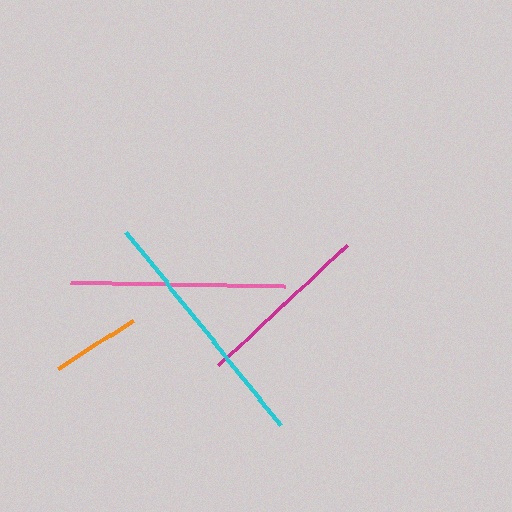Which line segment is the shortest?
The orange line is the shortest at approximately 89 pixels.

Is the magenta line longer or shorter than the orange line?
The magenta line is longer than the orange line.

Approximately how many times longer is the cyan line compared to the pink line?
The cyan line is approximately 1.2 times the length of the pink line.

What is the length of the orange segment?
The orange segment is approximately 89 pixels long.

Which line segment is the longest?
The cyan line is the longest at approximately 248 pixels.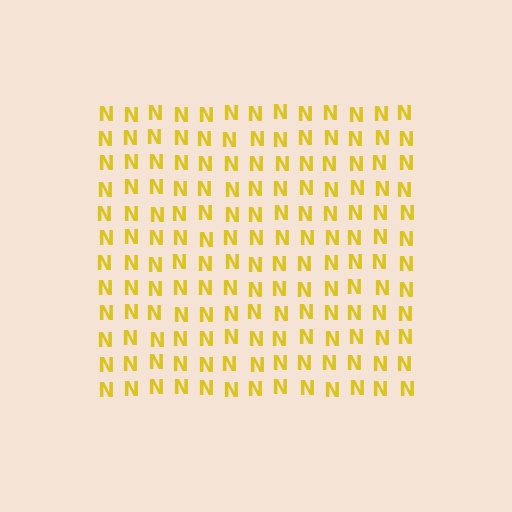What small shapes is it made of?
It is made of small letter N's.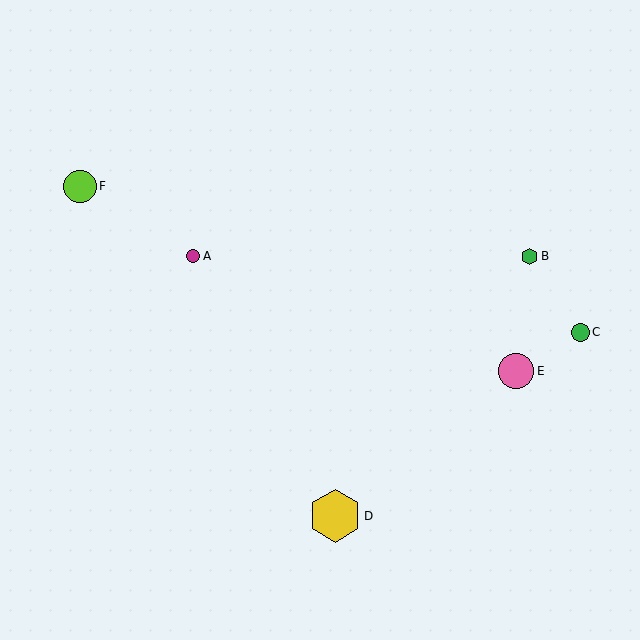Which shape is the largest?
The yellow hexagon (labeled D) is the largest.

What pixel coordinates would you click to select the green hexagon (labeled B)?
Click at (530, 256) to select the green hexagon B.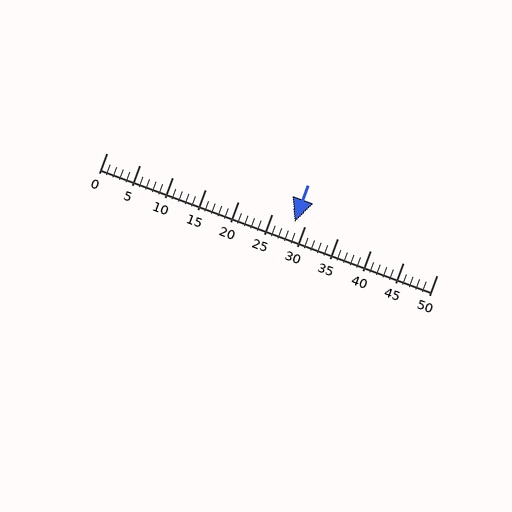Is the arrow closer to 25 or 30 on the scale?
The arrow is closer to 30.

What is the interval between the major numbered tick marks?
The major tick marks are spaced 5 units apart.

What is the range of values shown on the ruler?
The ruler shows values from 0 to 50.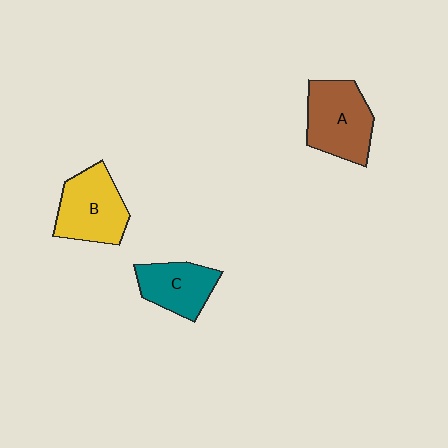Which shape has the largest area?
Shape A (brown).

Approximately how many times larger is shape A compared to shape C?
Approximately 1.3 times.